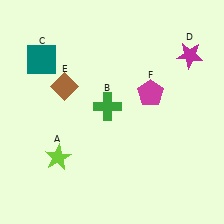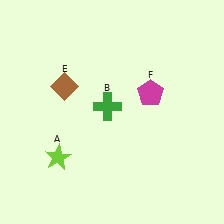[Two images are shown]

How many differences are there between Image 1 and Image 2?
There are 2 differences between the two images.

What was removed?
The teal square (C), the magenta star (D) were removed in Image 2.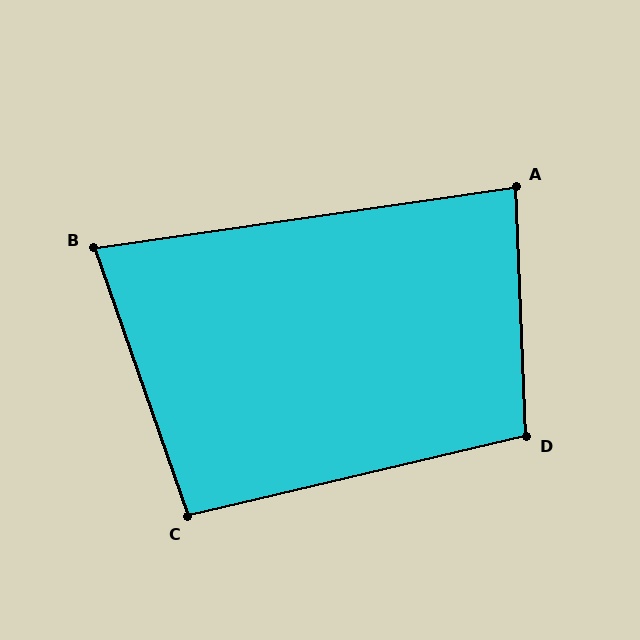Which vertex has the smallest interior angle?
B, at approximately 79 degrees.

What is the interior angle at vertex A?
Approximately 84 degrees (acute).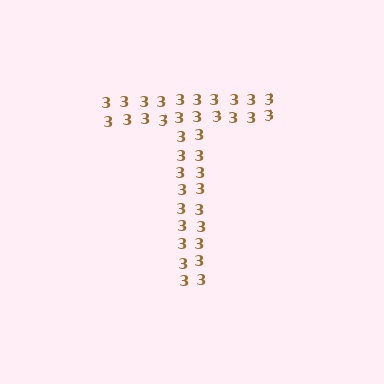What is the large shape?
The large shape is the letter T.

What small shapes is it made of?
It is made of small digit 3's.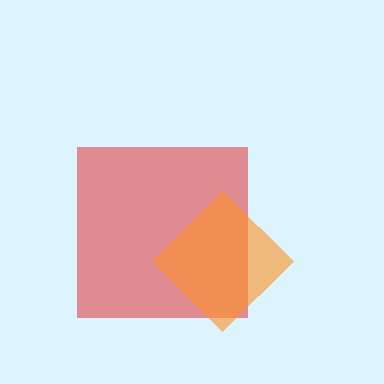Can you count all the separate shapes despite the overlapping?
Yes, there are 2 separate shapes.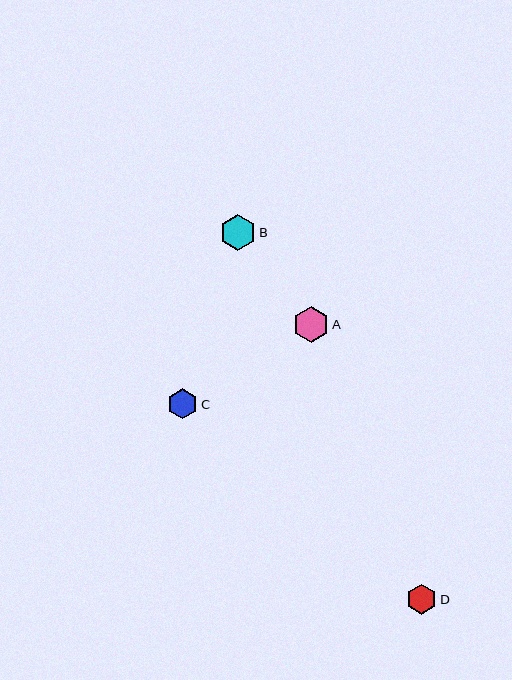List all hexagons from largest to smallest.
From largest to smallest: B, A, C, D.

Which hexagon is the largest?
Hexagon B is the largest with a size of approximately 36 pixels.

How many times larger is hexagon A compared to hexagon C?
Hexagon A is approximately 1.2 times the size of hexagon C.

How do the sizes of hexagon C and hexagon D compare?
Hexagon C and hexagon D are approximately the same size.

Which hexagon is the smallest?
Hexagon D is the smallest with a size of approximately 30 pixels.